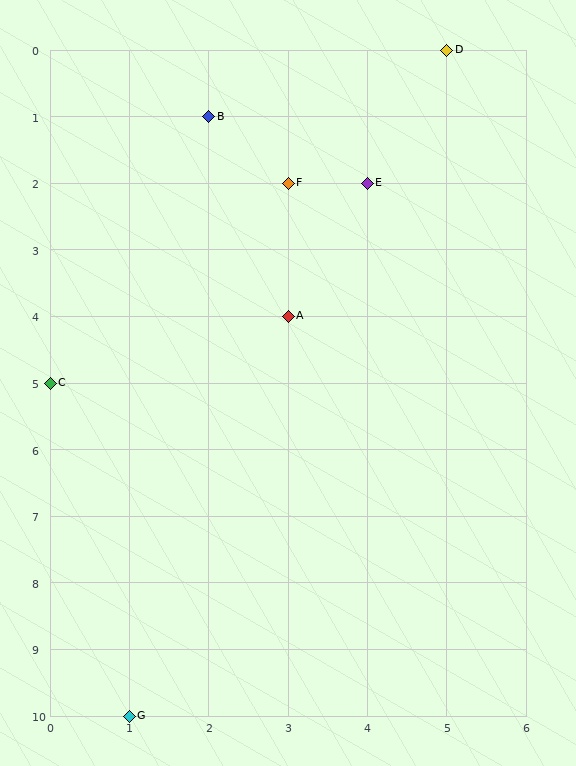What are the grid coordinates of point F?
Point F is at grid coordinates (3, 2).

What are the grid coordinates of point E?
Point E is at grid coordinates (4, 2).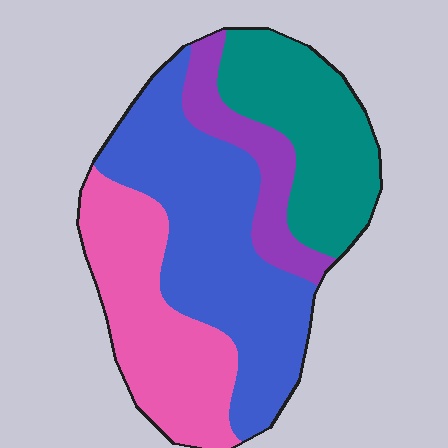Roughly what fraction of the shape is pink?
Pink takes up about one quarter (1/4) of the shape.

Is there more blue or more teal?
Blue.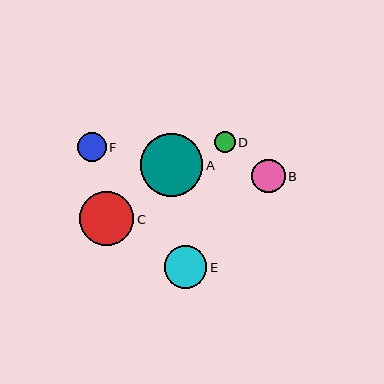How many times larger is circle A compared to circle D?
Circle A is approximately 3.0 times the size of circle D.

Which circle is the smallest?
Circle D is the smallest with a size of approximately 21 pixels.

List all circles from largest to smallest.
From largest to smallest: A, C, E, B, F, D.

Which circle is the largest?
Circle A is the largest with a size of approximately 62 pixels.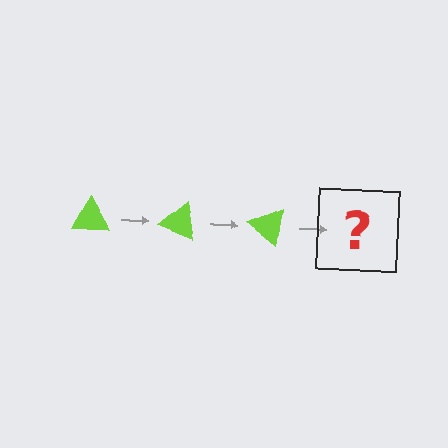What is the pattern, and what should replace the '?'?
The pattern is that the triangle rotates 20 degrees each step. The '?' should be a lime triangle rotated 60 degrees.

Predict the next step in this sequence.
The next step is a lime triangle rotated 60 degrees.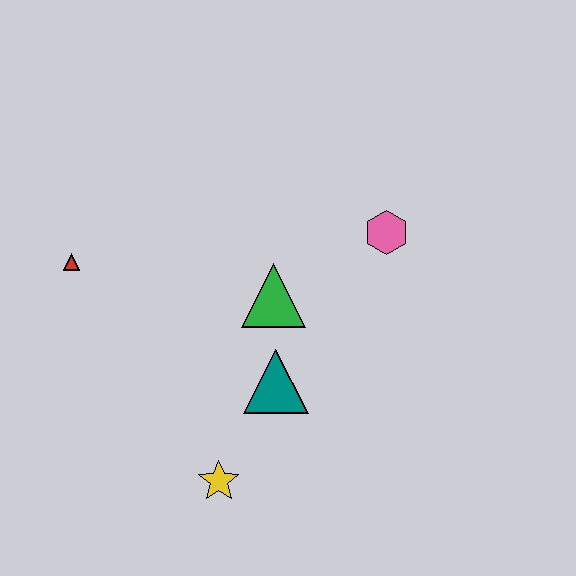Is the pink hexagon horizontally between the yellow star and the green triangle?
No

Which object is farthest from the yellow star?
The pink hexagon is farthest from the yellow star.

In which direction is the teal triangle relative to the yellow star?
The teal triangle is above the yellow star.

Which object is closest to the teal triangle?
The green triangle is closest to the teal triangle.